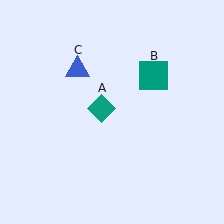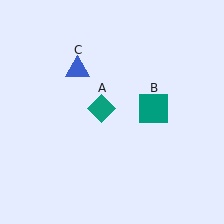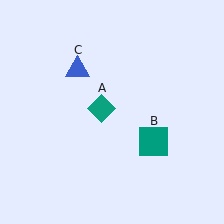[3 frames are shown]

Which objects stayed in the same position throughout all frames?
Teal diamond (object A) and blue triangle (object C) remained stationary.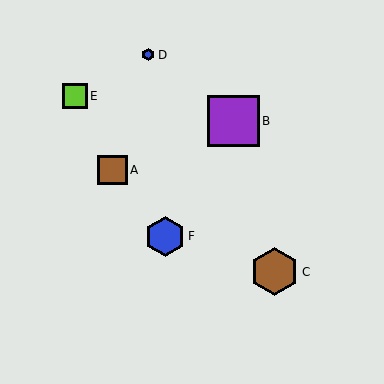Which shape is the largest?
The purple square (labeled B) is the largest.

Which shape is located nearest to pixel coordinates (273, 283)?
The brown hexagon (labeled C) at (275, 272) is nearest to that location.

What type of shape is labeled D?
Shape D is a blue hexagon.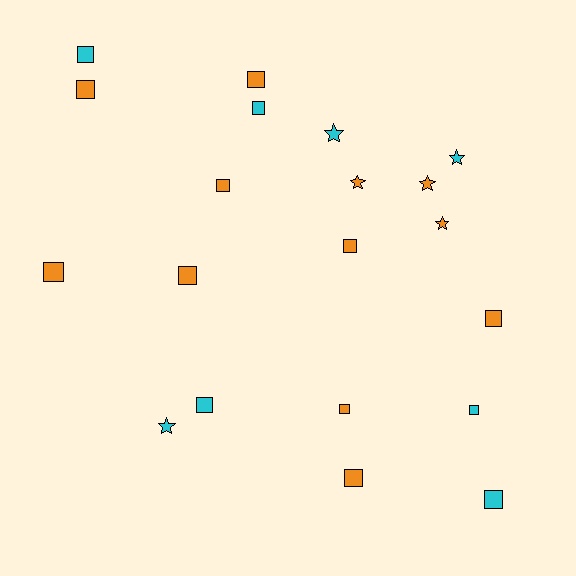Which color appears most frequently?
Orange, with 12 objects.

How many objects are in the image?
There are 20 objects.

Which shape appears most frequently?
Square, with 14 objects.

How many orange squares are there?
There are 9 orange squares.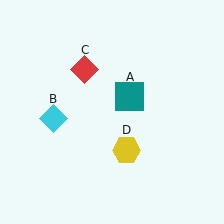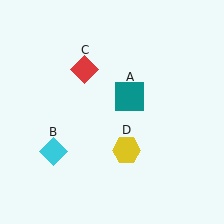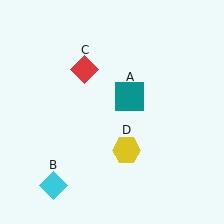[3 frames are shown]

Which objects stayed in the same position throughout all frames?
Teal square (object A) and red diamond (object C) and yellow hexagon (object D) remained stationary.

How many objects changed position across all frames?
1 object changed position: cyan diamond (object B).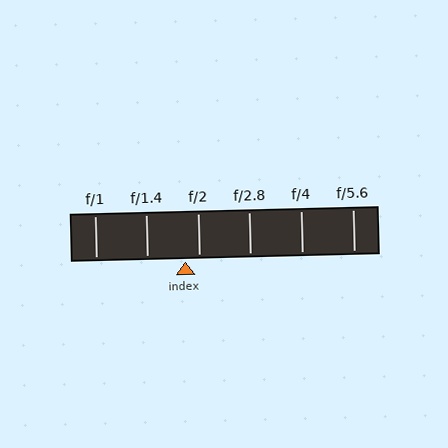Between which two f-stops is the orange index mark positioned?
The index mark is between f/1.4 and f/2.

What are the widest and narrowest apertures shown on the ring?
The widest aperture shown is f/1 and the narrowest is f/5.6.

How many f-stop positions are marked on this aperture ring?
There are 6 f-stop positions marked.